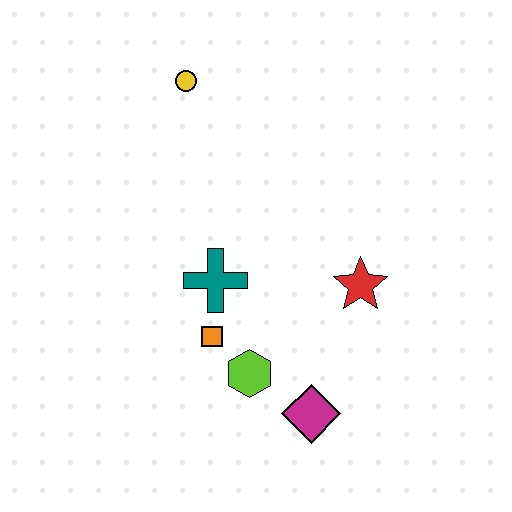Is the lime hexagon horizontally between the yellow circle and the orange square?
No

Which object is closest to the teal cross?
The orange square is closest to the teal cross.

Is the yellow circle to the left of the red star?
Yes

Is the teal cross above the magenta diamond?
Yes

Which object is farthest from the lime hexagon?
The yellow circle is farthest from the lime hexagon.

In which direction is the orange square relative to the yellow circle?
The orange square is below the yellow circle.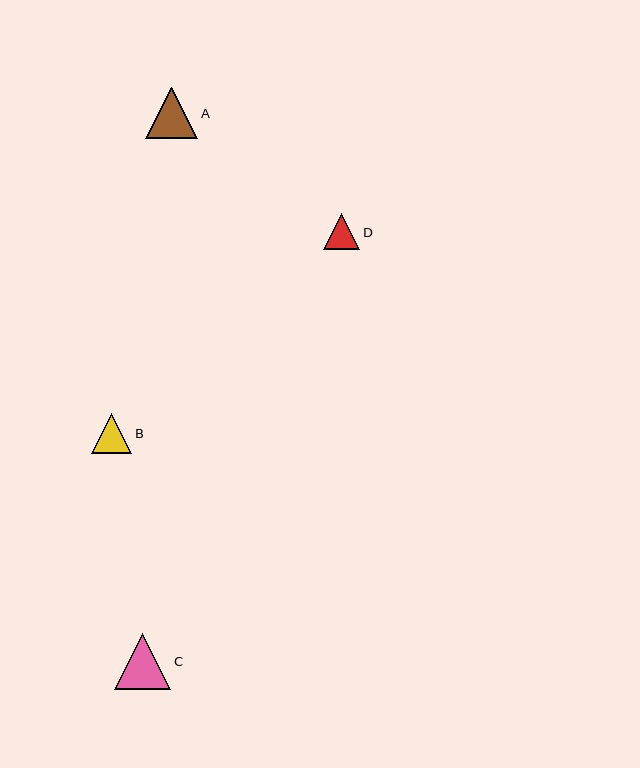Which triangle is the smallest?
Triangle D is the smallest with a size of approximately 36 pixels.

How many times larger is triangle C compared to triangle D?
Triangle C is approximately 1.6 times the size of triangle D.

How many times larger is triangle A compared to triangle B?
Triangle A is approximately 1.3 times the size of triangle B.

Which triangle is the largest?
Triangle C is the largest with a size of approximately 56 pixels.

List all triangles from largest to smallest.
From largest to smallest: C, A, B, D.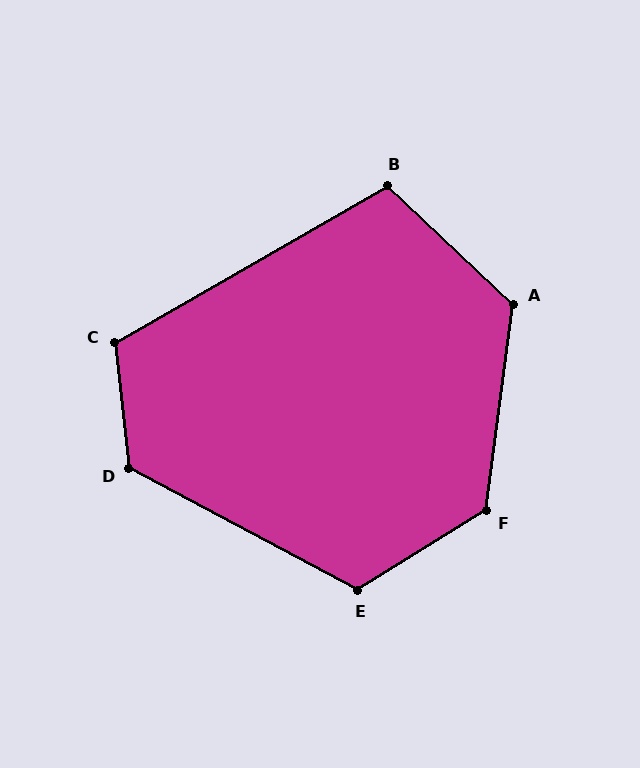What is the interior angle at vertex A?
Approximately 126 degrees (obtuse).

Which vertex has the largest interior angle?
F, at approximately 129 degrees.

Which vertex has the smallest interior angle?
B, at approximately 107 degrees.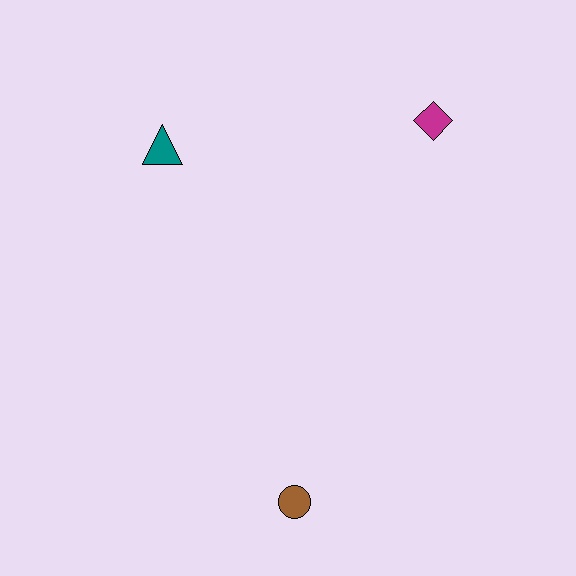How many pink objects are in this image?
There are no pink objects.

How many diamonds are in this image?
There is 1 diamond.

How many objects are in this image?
There are 3 objects.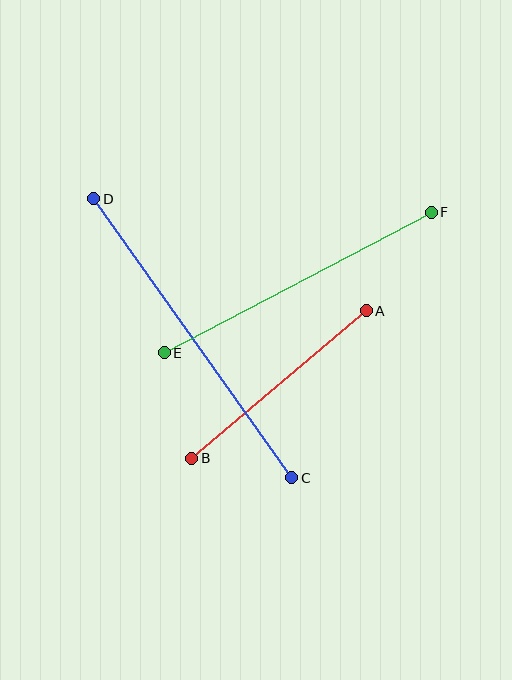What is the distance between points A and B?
The distance is approximately 228 pixels.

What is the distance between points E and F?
The distance is approximately 302 pixels.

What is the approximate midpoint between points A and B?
The midpoint is at approximately (279, 385) pixels.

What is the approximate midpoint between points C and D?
The midpoint is at approximately (193, 338) pixels.